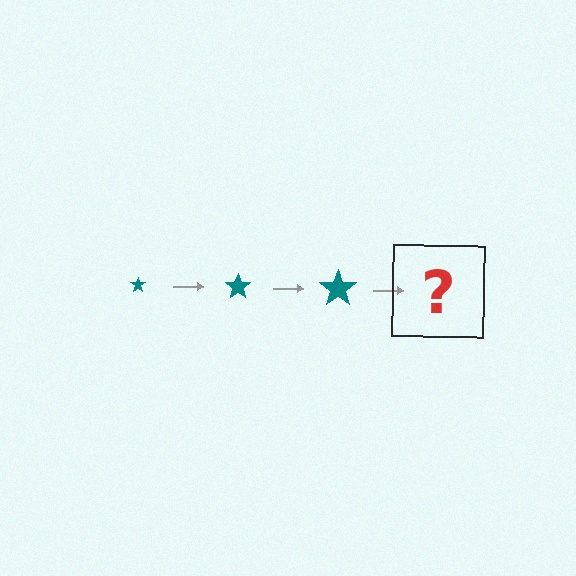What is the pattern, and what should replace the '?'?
The pattern is that the star gets progressively larger each step. The '?' should be a teal star, larger than the previous one.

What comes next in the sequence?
The next element should be a teal star, larger than the previous one.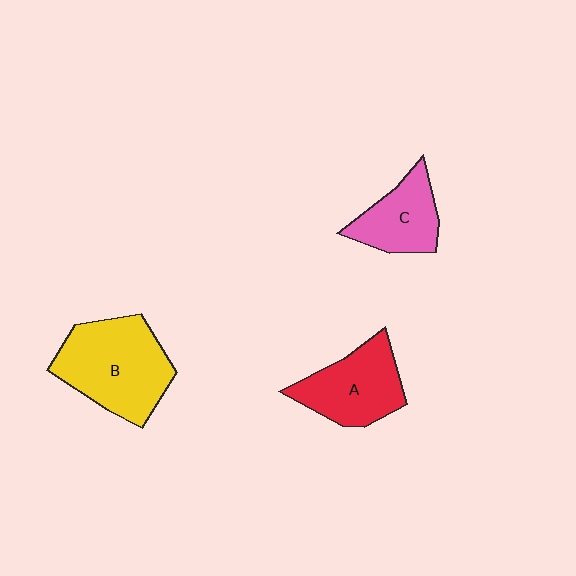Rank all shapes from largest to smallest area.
From largest to smallest: B (yellow), A (red), C (pink).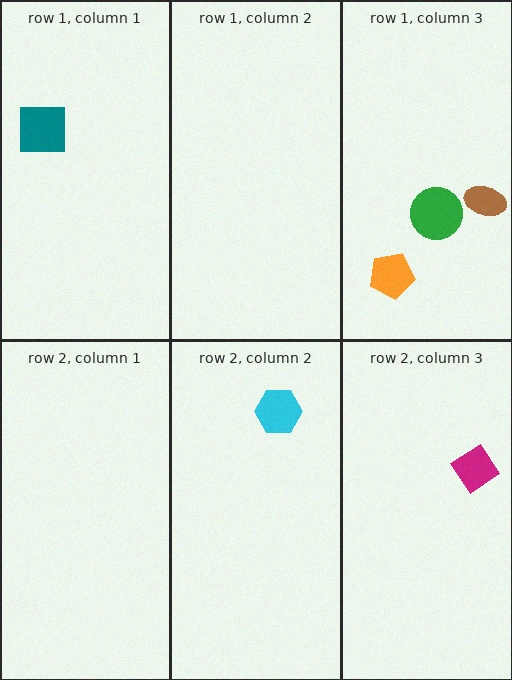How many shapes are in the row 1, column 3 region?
3.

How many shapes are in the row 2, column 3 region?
1.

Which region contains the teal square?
The row 1, column 1 region.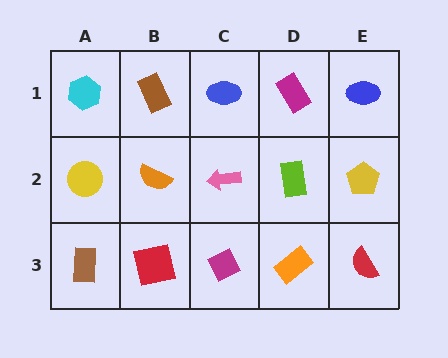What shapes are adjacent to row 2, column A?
A cyan hexagon (row 1, column A), a brown rectangle (row 3, column A), an orange semicircle (row 2, column B).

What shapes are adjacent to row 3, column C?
A pink arrow (row 2, column C), a red square (row 3, column B), an orange rectangle (row 3, column D).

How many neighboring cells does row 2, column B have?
4.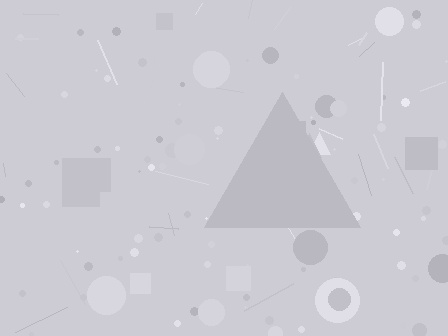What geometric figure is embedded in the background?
A triangle is embedded in the background.